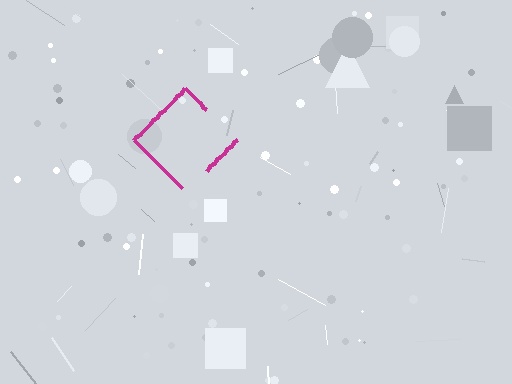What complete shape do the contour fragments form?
The contour fragments form a diamond.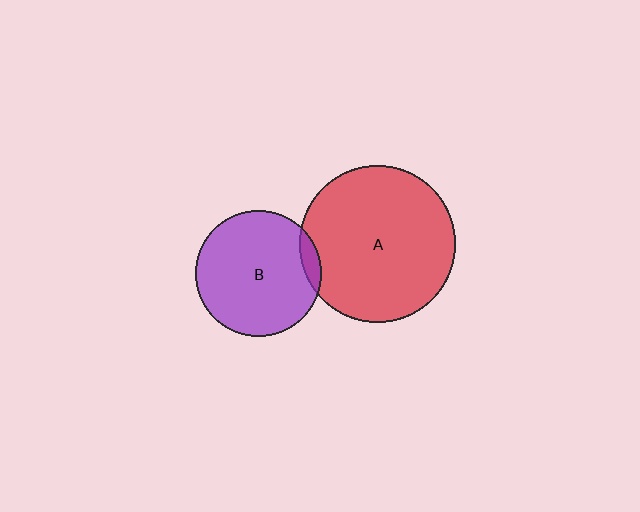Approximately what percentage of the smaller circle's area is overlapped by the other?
Approximately 5%.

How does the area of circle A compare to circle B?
Approximately 1.5 times.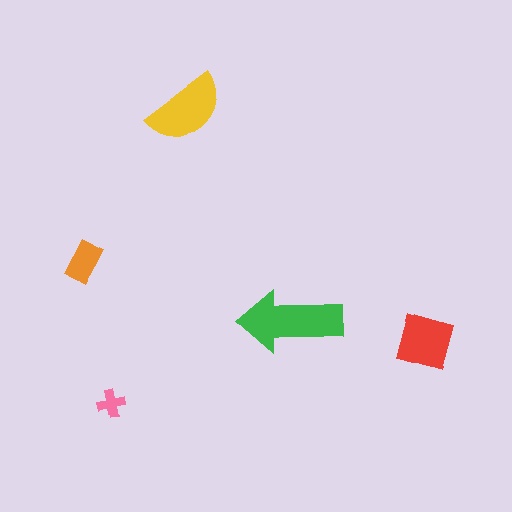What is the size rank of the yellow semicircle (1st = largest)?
2nd.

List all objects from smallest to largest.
The pink cross, the orange rectangle, the red diamond, the yellow semicircle, the green arrow.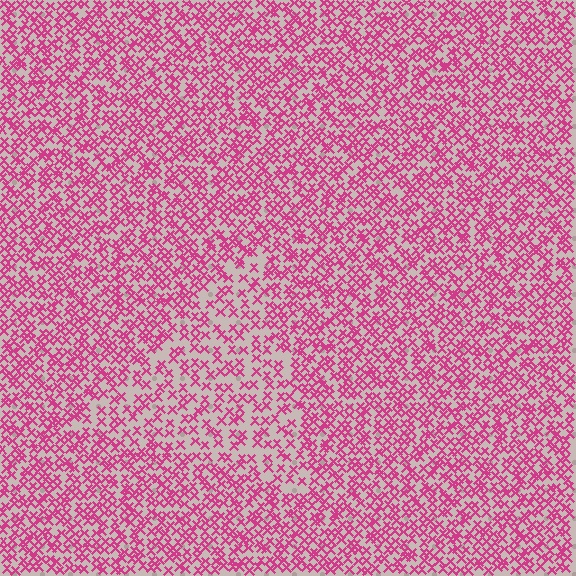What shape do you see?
I see a triangle.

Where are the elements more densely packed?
The elements are more densely packed outside the triangle boundary.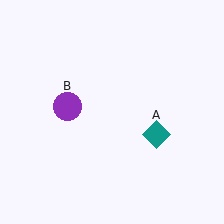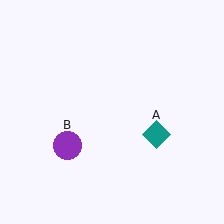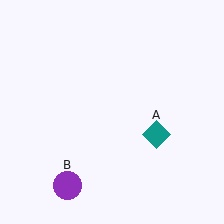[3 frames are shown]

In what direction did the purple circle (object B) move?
The purple circle (object B) moved down.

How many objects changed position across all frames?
1 object changed position: purple circle (object B).